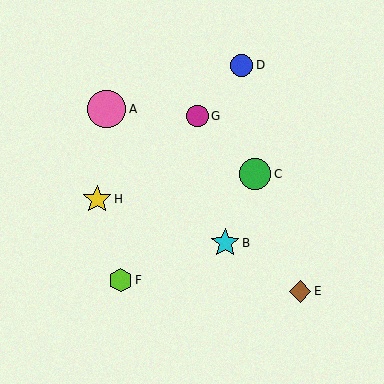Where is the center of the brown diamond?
The center of the brown diamond is at (300, 291).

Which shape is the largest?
The pink circle (labeled A) is the largest.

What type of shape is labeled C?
Shape C is a green circle.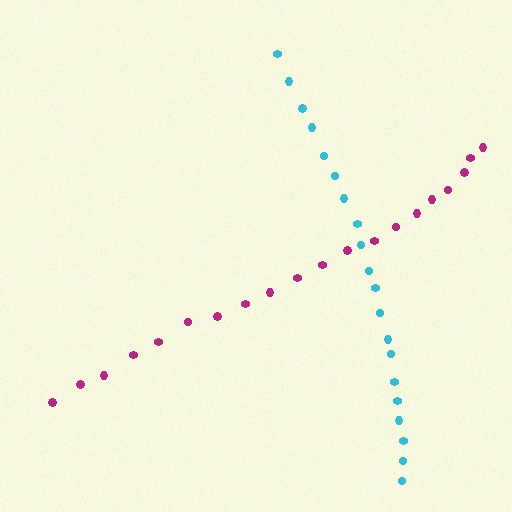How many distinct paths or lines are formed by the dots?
There are 2 distinct paths.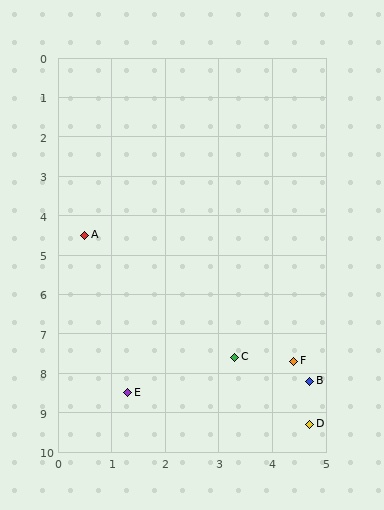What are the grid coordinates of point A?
Point A is at approximately (0.5, 4.5).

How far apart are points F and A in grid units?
Points F and A are about 5.0 grid units apart.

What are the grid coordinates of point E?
Point E is at approximately (1.3, 8.5).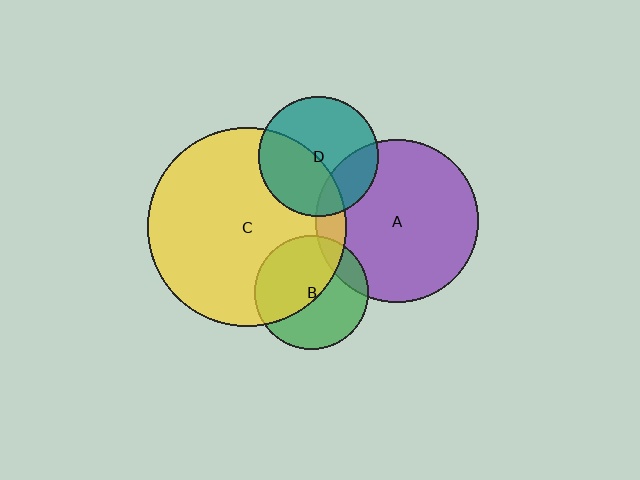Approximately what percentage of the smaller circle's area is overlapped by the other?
Approximately 25%.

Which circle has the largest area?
Circle C (yellow).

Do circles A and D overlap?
Yes.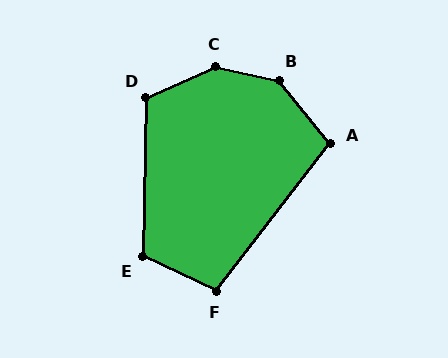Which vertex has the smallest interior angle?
F, at approximately 103 degrees.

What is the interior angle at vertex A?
Approximately 103 degrees (obtuse).